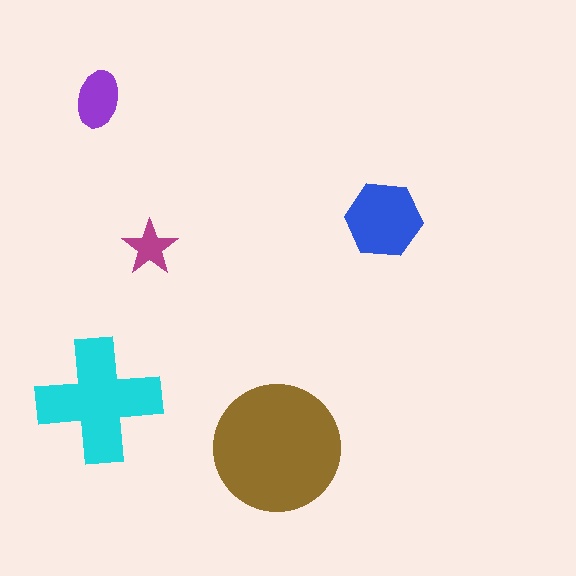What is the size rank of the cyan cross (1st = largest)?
2nd.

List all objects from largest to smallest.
The brown circle, the cyan cross, the blue hexagon, the purple ellipse, the magenta star.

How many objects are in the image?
There are 5 objects in the image.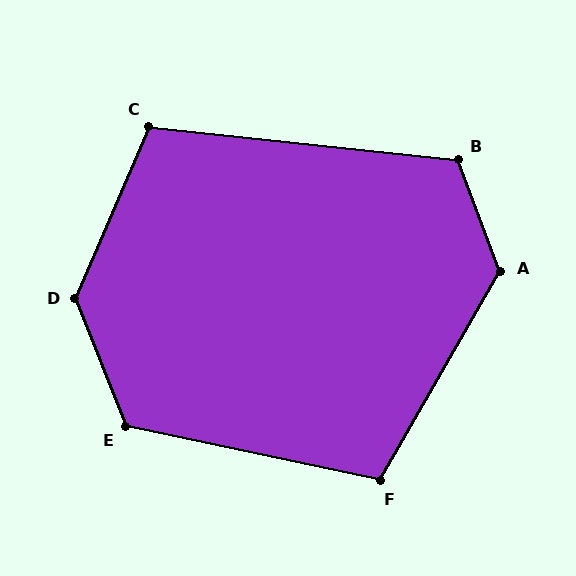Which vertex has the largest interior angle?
D, at approximately 135 degrees.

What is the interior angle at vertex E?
Approximately 124 degrees (obtuse).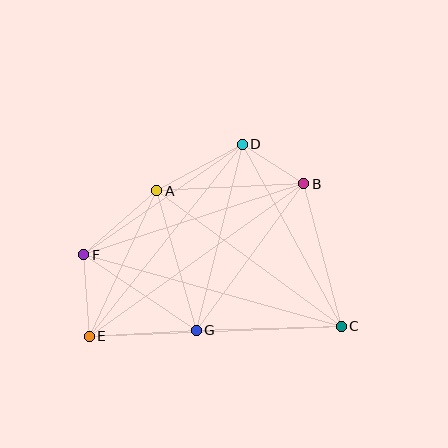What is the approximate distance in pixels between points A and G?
The distance between A and G is approximately 145 pixels.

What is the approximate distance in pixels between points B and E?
The distance between B and E is approximately 263 pixels.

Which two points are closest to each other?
Points B and D are closest to each other.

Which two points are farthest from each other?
Points C and F are farthest from each other.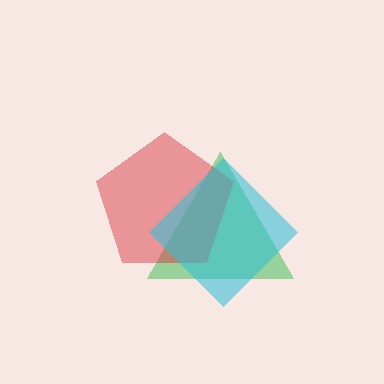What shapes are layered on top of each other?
The layered shapes are: a green triangle, a red pentagon, a cyan diamond.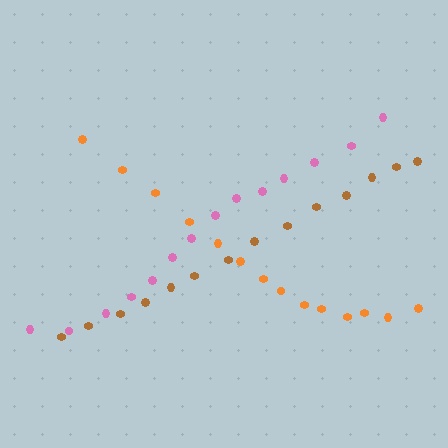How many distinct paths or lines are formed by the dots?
There are 3 distinct paths.